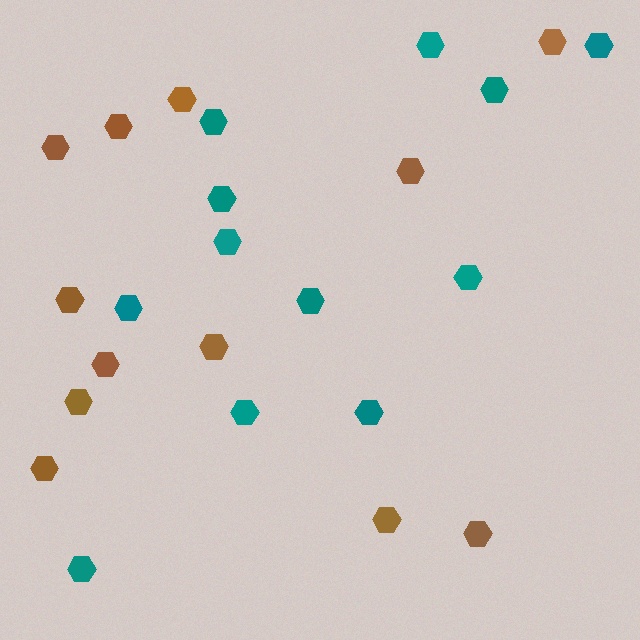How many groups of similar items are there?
There are 2 groups: one group of teal hexagons (12) and one group of brown hexagons (12).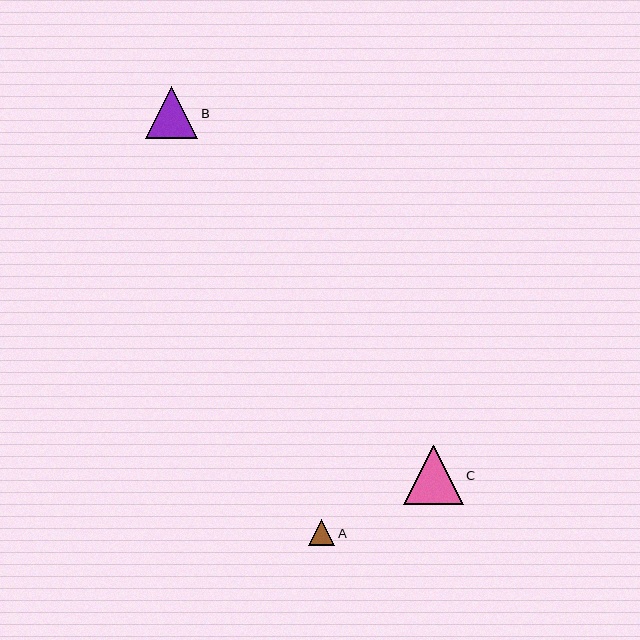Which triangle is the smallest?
Triangle A is the smallest with a size of approximately 26 pixels.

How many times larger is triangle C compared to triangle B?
Triangle C is approximately 1.1 times the size of triangle B.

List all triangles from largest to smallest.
From largest to smallest: C, B, A.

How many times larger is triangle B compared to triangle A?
Triangle B is approximately 2.0 times the size of triangle A.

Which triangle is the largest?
Triangle C is the largest with a size of approximately 59 pixels.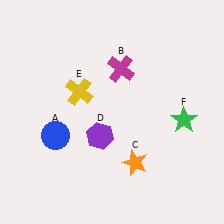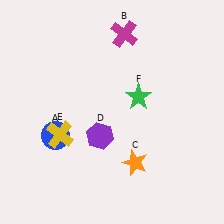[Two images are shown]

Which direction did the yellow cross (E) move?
The yellow cross (E) moved down.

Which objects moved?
The objects that moved are: the magenta cross (B), the yellow cross (E), the green star (F).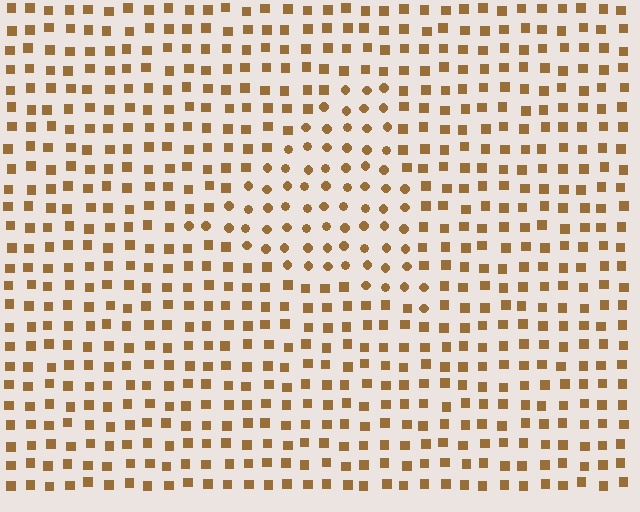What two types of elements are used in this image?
The image uses circles inside the triangle region and squares outside it.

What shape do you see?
I see a triangle.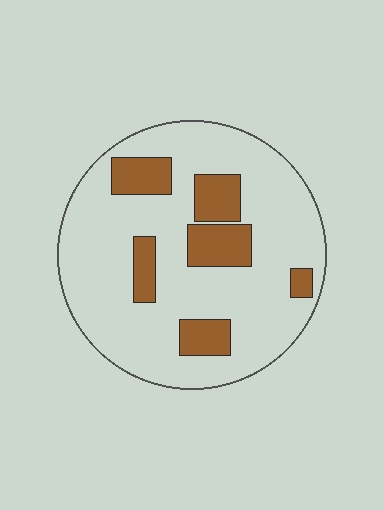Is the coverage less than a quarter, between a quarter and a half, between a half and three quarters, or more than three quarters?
Less than a quarter.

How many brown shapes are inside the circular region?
6.